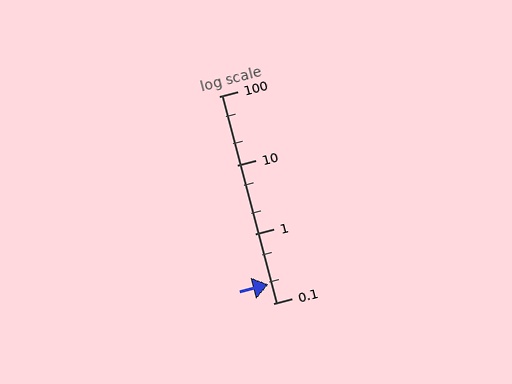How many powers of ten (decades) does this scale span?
The scale spans 3 decades, from 0.1 to 100.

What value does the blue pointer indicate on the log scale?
The pointer indicates approximately 0.19.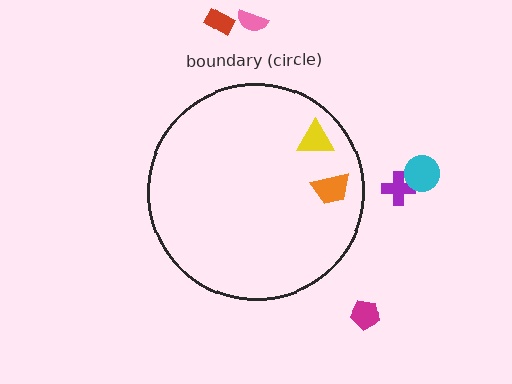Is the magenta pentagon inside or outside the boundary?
Outside.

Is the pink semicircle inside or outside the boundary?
Outside.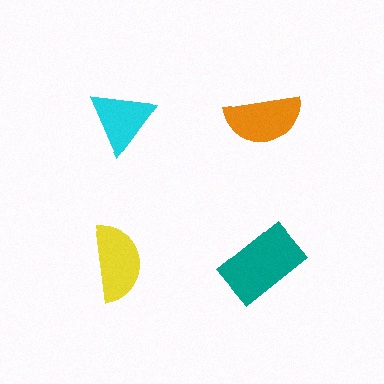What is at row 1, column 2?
An orange semicircle.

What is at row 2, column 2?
A teal rectangle.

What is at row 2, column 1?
A yellow semicircle.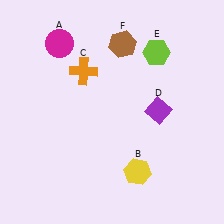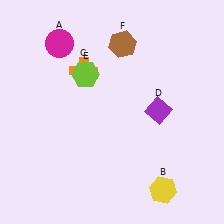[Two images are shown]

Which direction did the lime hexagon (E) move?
The lime hexagon (E) moved left.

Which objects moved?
The objects that moved are: the yellow hexagon (B), the lime hexagon (E).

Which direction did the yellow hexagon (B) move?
The yellow hexagon (B) moved right.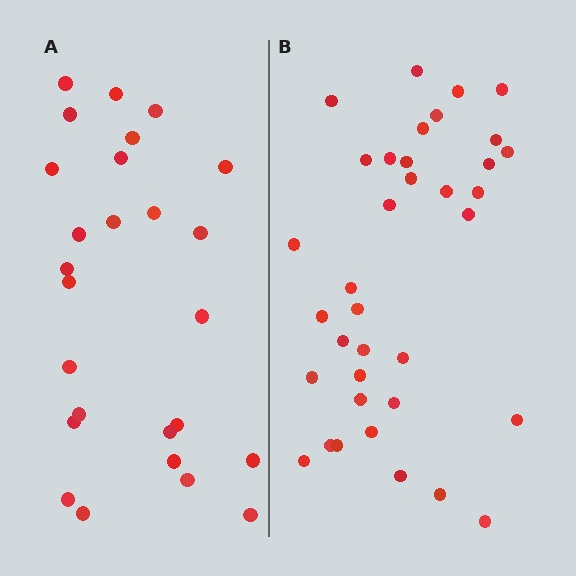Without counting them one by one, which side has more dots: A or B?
Region B (the right region) has more dots.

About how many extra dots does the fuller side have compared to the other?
Region B has roughly 10 or so more dots than region A.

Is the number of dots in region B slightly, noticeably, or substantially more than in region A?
Region B has noticeably more, but not dramatically so. The ratio is roughly 1.4 to 1.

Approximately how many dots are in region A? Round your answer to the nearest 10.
About 30 dots. (The exact count is 26, which rounds to 30.)